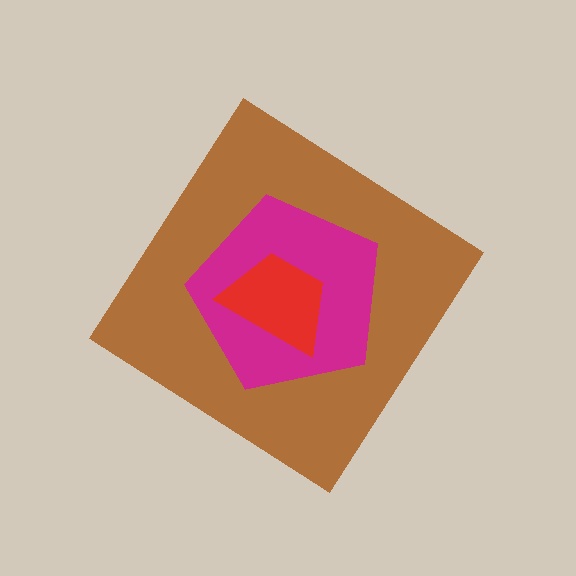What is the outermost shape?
The brown diamond.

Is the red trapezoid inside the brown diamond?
Yes.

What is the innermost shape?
The red trapezoid.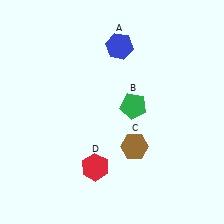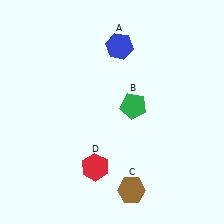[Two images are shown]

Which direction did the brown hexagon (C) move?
The brown hexagon (C) moved down.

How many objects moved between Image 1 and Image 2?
1 object moved between the two images.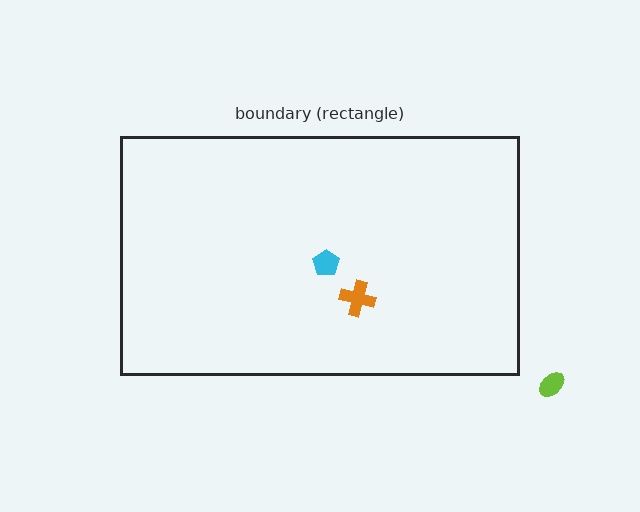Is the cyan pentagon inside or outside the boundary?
Inside.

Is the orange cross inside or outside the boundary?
Inside.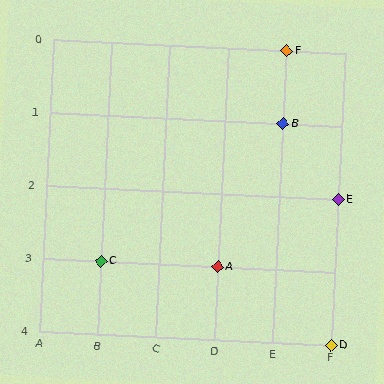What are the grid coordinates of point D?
Point D is at grid coordinates (F, 4).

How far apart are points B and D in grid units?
Points B and D are 1 column and 3 rows apart (about 3.2 grid units diagonally).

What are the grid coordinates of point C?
Point C is at grid coordinates (B, 3).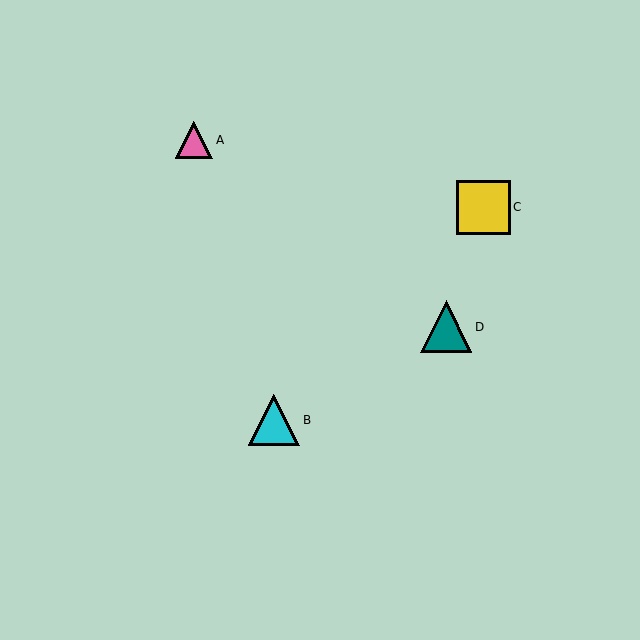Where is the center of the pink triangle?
The center of the pink triangle is at (194, 140).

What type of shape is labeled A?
Shape A is a pink triangle.